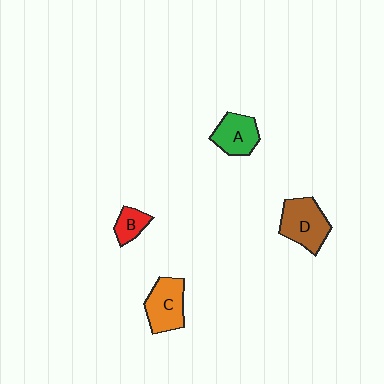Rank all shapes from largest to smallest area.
From largest to smallest: D (brown), C (orange), A (green), B (red).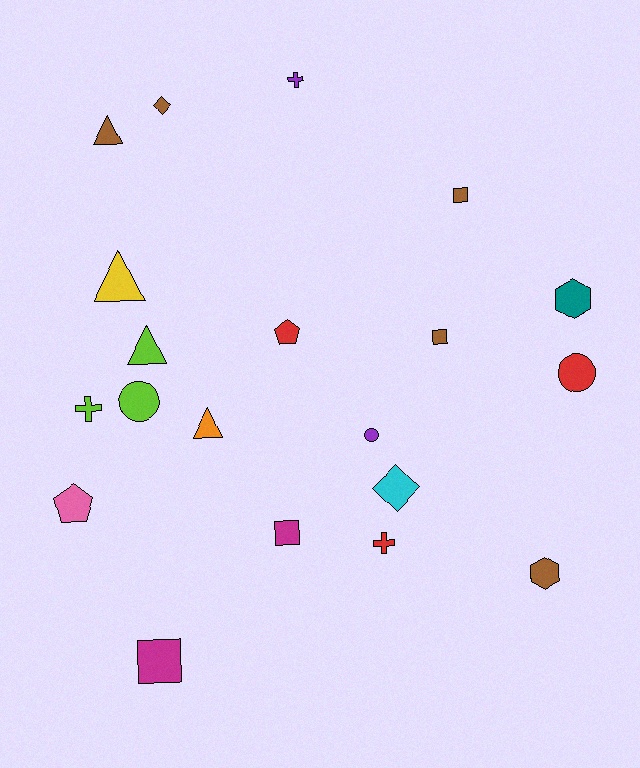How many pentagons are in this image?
There are 2 pentagons.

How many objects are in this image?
There are 20 objects.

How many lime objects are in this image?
There are 3 lime objects.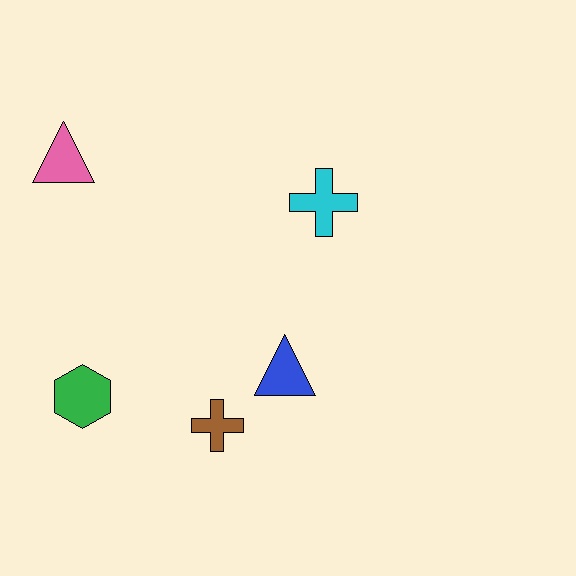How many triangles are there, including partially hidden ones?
There are 2 triangles.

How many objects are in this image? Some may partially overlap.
There are 5 objects.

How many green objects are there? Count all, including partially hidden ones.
There is 1 green object.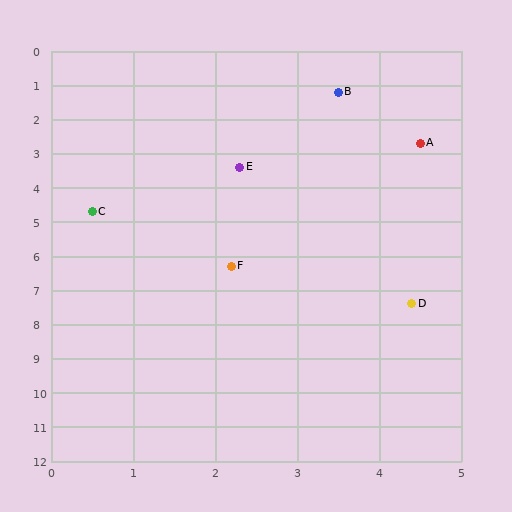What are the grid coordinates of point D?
Point D is at approximately (4.4, 7.4).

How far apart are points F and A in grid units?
Points F and A are about 4.3 grid units apart.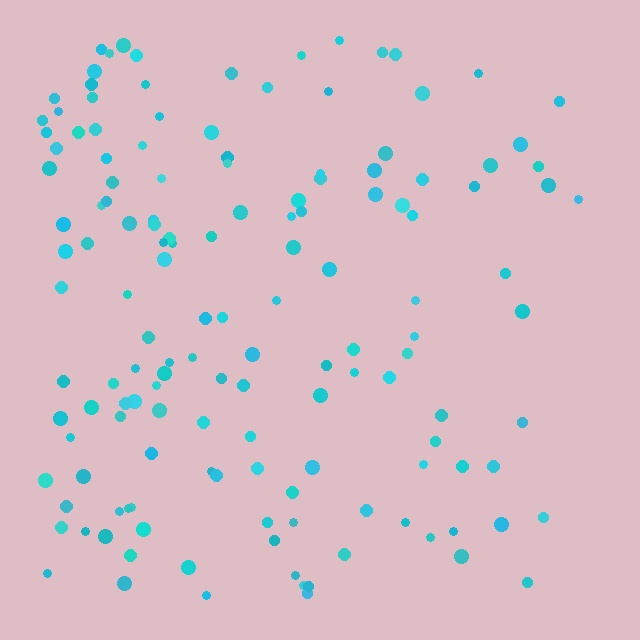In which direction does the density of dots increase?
From right to left, with the left side densest.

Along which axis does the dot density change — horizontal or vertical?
Horizontal.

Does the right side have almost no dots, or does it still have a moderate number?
Still a moderate number, just noticeably fewer than the left.